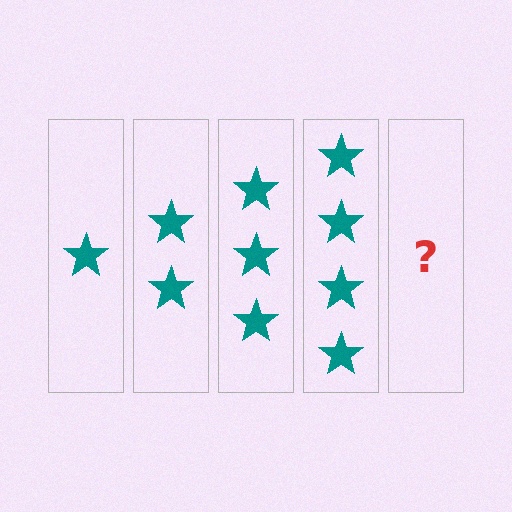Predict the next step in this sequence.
The next step is 5 stars.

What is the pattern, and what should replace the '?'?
The pattern is that each step adds one more star. The '?' should be 5 stars.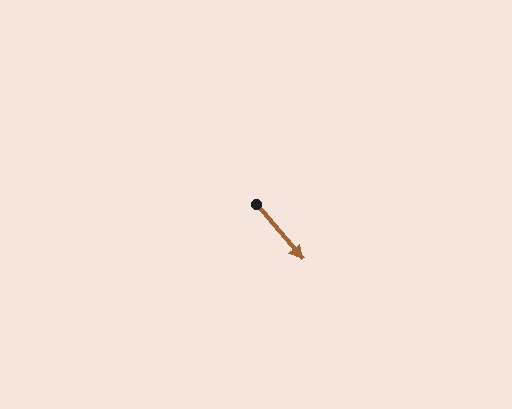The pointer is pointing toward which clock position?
Roughly 5 o'clock.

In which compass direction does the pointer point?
Southeast.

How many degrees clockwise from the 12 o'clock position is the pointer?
Approximately 139 degrees.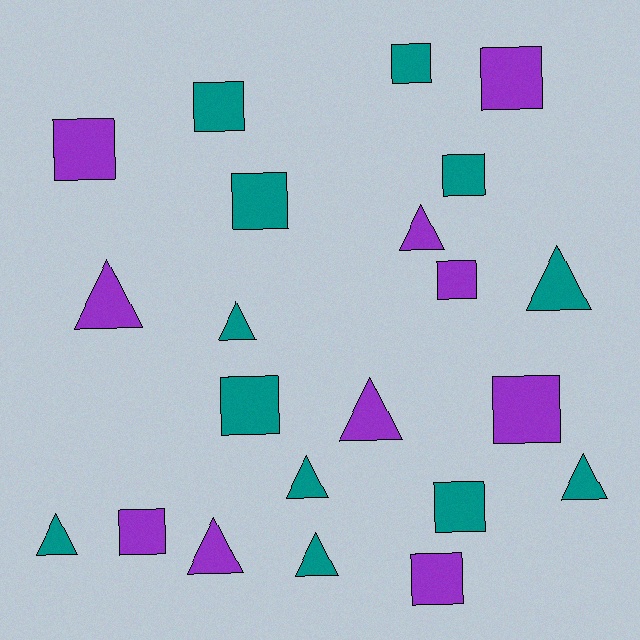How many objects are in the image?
There are 22 objects.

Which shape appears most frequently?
Square, with 12 objects.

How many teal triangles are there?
There are 6 teal triangles.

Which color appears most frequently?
Teal, with 12 objects.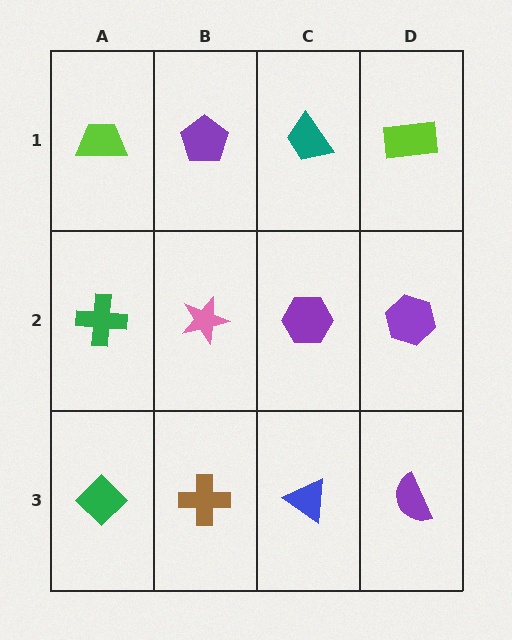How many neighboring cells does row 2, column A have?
3.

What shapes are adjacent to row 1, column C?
A purple hexagon (row 2, column C), a purple pentagon (row 1, column B), a lime rectangle (row 1, column D).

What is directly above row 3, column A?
A green cross.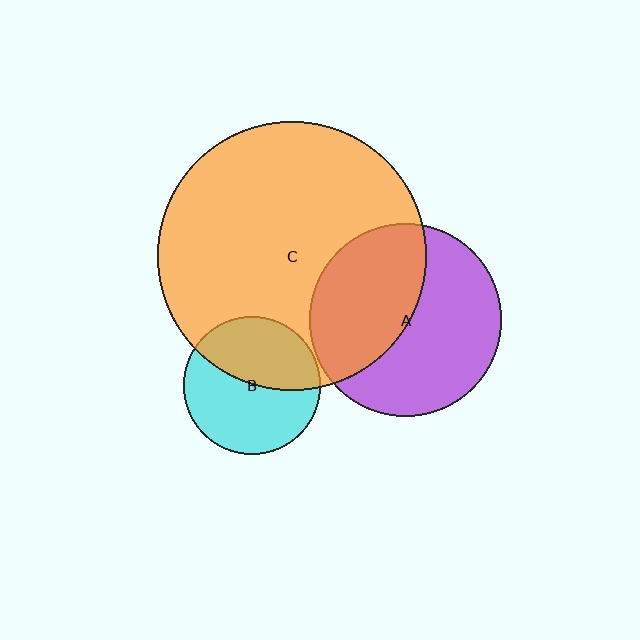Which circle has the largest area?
Circle C (orange).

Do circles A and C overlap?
Yes.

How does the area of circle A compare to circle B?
Approximately 2.0 times.